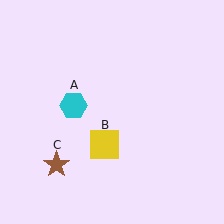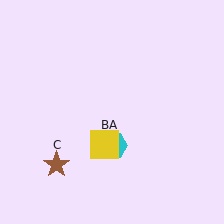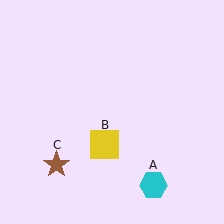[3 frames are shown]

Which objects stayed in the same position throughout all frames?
Yellow square (object B) and brown star (object C) remained stationary.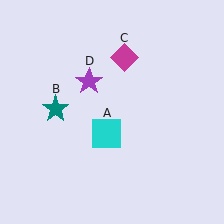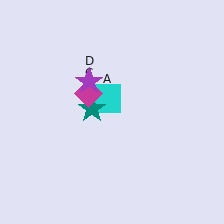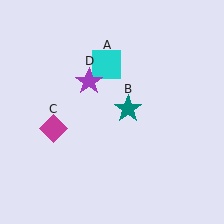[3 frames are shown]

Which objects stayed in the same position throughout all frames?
Purple star (object D) remained stationary.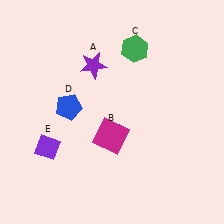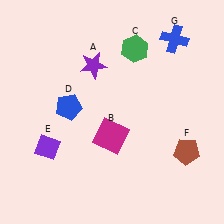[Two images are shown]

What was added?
A brown pentagon (F), a blue cross (G) were added in Image 2.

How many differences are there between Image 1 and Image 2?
There are 2 differences between the two images.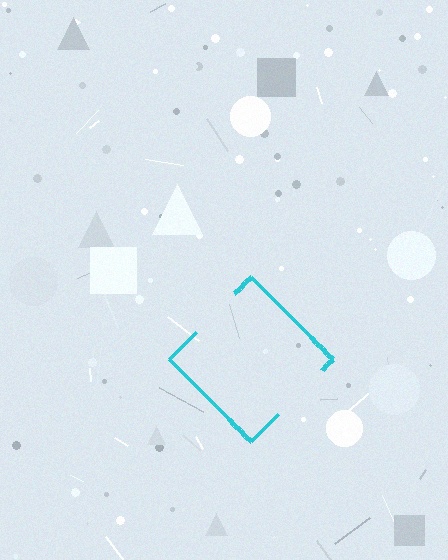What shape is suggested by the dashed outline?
The dashed outline suggests a diamond.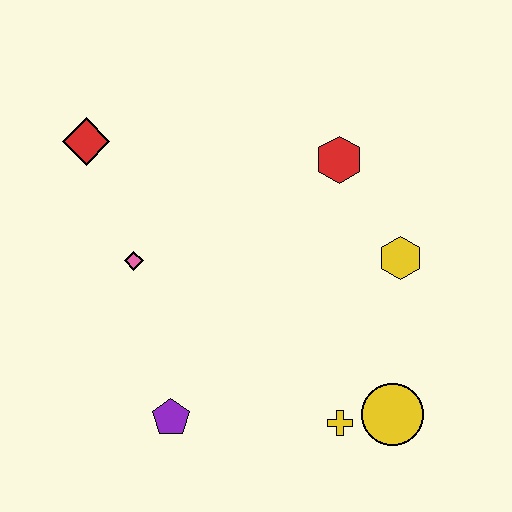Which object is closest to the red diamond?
The pink diamond is closest to the red diamond.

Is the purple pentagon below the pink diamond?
Yes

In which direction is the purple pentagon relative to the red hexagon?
The purple pentagon is below the red hexagon.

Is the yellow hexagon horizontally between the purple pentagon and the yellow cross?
No